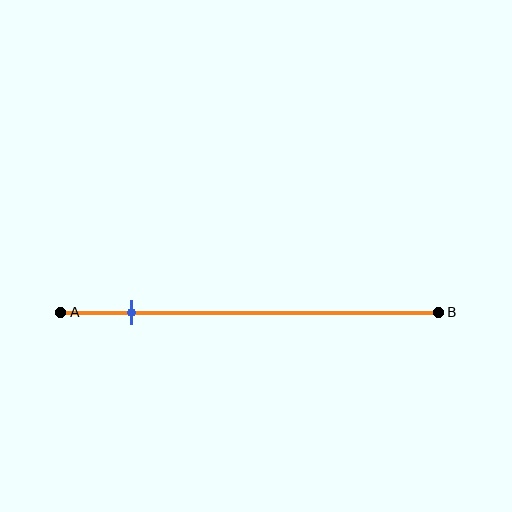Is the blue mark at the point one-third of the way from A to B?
No, the mark is at about 20% from A, not at the 33% one-third point.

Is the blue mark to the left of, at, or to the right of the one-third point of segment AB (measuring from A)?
The blue mark is to the left of the one-third point of segment AB.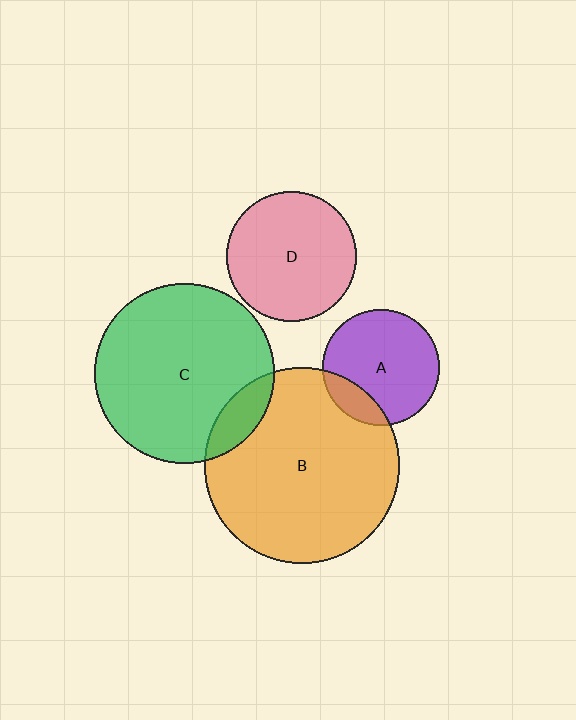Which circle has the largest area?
Circle B (orange).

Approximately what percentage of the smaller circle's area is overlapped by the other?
Approximately 15%.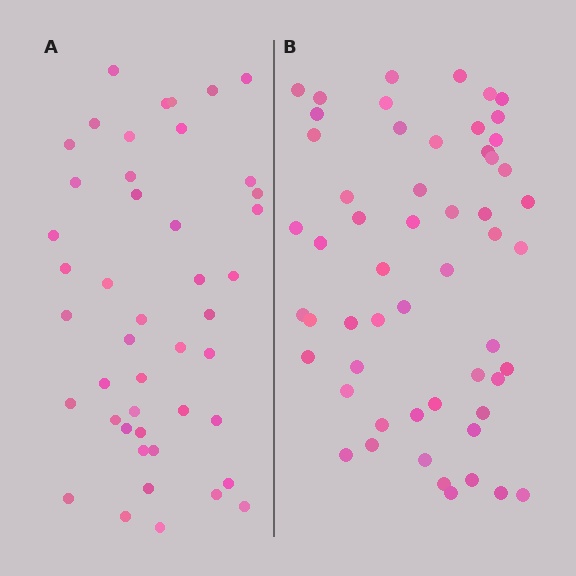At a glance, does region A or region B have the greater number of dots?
Region B (the right region) has more dots.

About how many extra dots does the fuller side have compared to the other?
Region B has roughly 10 or so more dots than region A.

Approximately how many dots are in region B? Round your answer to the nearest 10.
About 60 dots. (The exact count is 55, which rounds to 60.)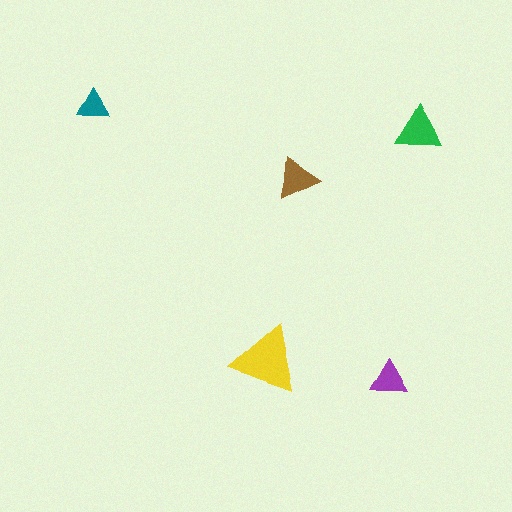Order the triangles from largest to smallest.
the yellow one, the green one, the brown one, the purple one, the teal one.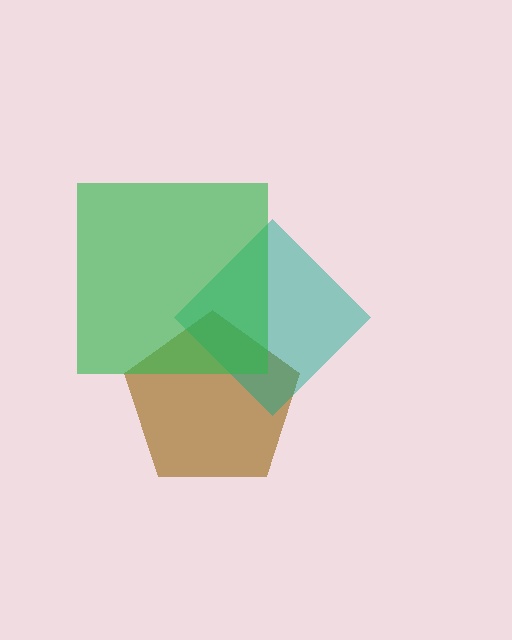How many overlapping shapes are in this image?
There are 3 overlapping shapes in the image.